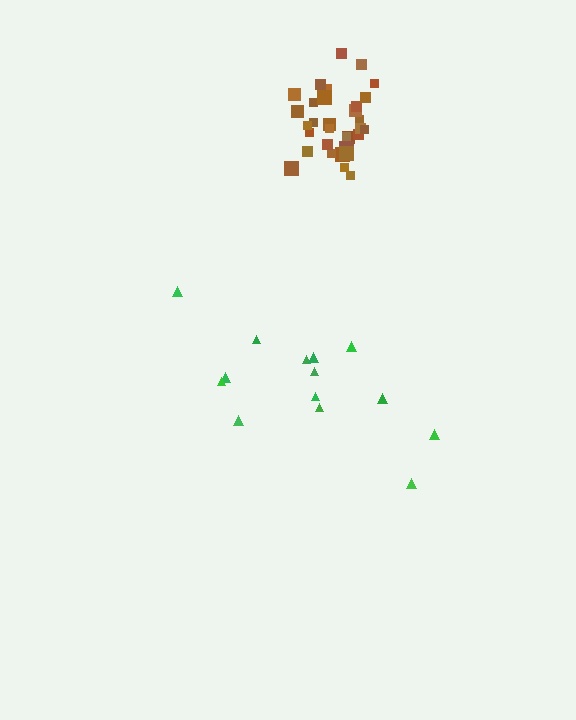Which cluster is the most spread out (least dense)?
Green.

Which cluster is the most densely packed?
Brown.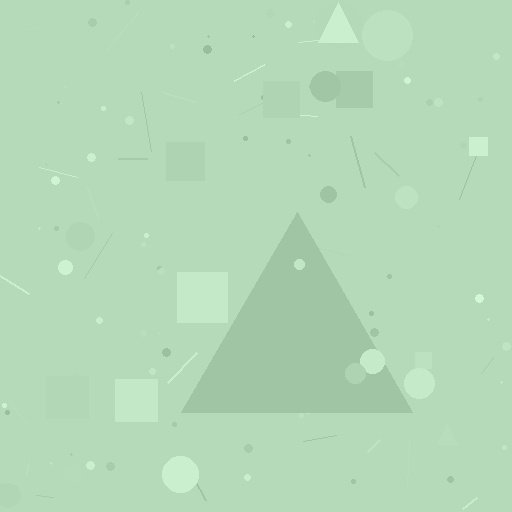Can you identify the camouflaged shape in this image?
The camouflaged shape is a triangle.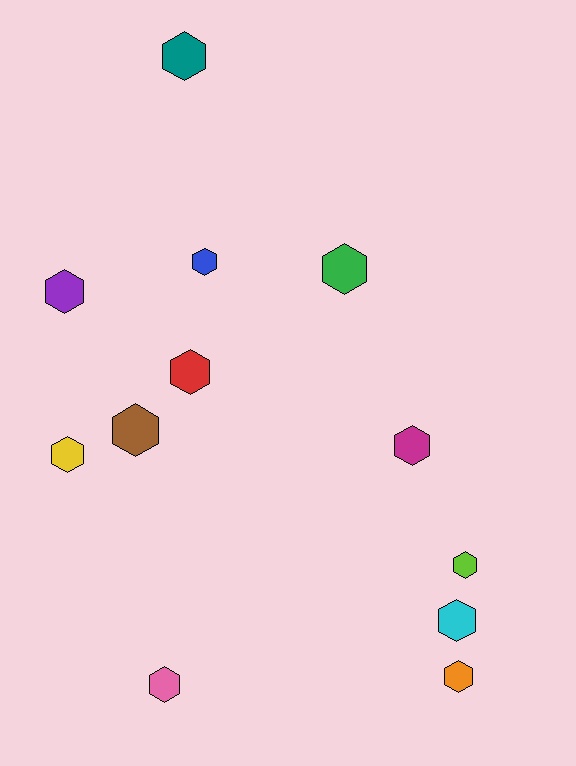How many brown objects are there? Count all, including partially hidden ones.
There is 1 brown object.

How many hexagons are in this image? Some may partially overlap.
There are 12 hexagons.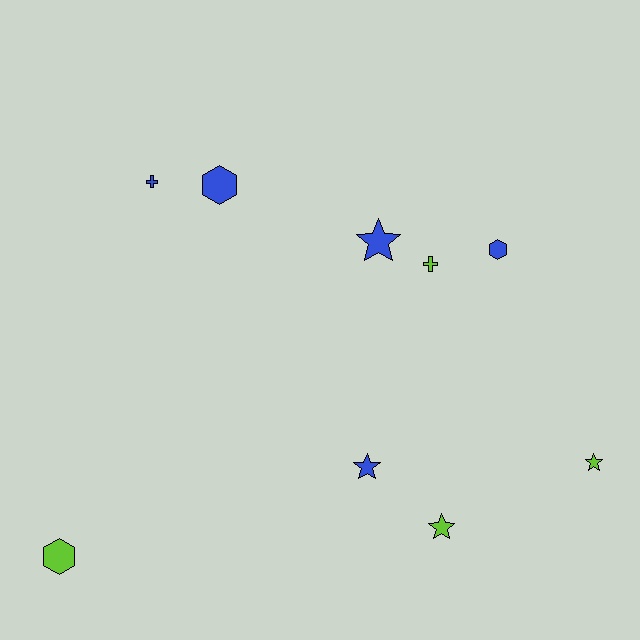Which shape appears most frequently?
Star, with 4 objects.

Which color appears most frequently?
Blue, with 5 objects.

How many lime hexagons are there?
There is 1 lime hexagon.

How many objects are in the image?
There are 9 objects.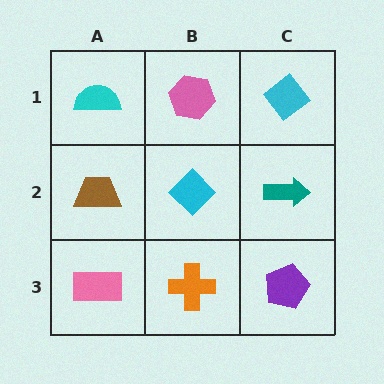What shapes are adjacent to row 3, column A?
A brown trapezoid (row 2, column A), an orange cross (row 3, column B).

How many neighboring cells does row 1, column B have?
3.